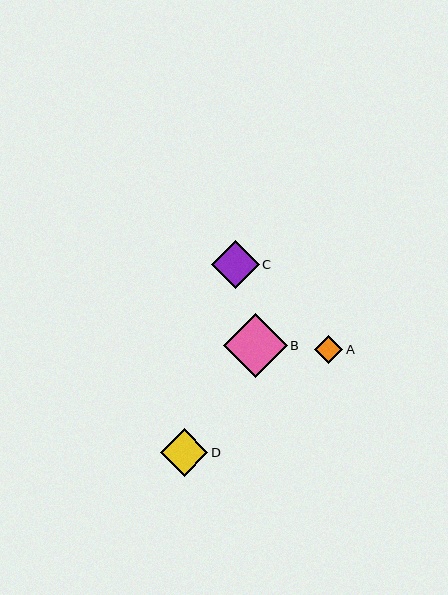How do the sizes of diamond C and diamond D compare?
Diamond C and diamond D are approximately the same size.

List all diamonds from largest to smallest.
From largest to smallest: B, C, D, A.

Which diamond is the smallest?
Diamond A is the smallest with a size of approximately 28 pixels.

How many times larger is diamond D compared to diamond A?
Diamond D is approximately 1.7 times the size of diamond A.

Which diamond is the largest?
Diamond B is the largest with a size of approximately 64 pixels.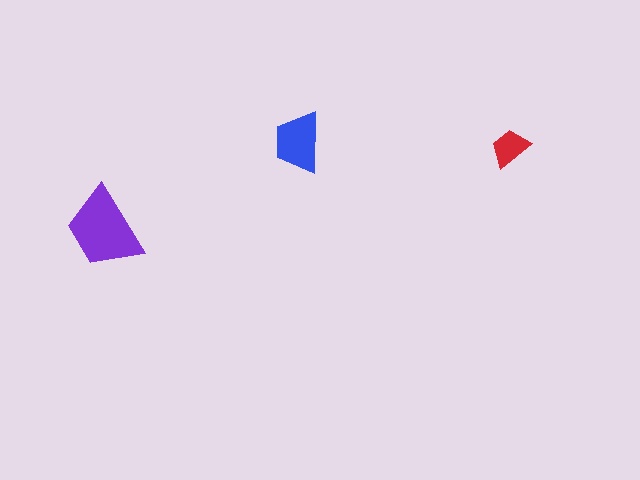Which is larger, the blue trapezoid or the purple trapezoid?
The purple one.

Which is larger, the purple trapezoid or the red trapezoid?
The purple one.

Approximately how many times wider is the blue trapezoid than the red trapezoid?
About 1.5 times wider.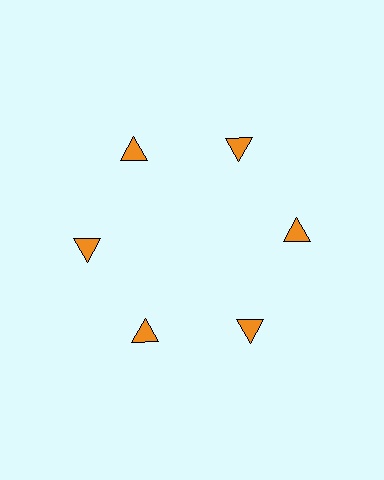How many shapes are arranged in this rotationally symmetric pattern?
There are 6 shapes, arranged in 6 groups of 1.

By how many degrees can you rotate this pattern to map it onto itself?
The pattern maps onto itself every 60 degrees of rotation.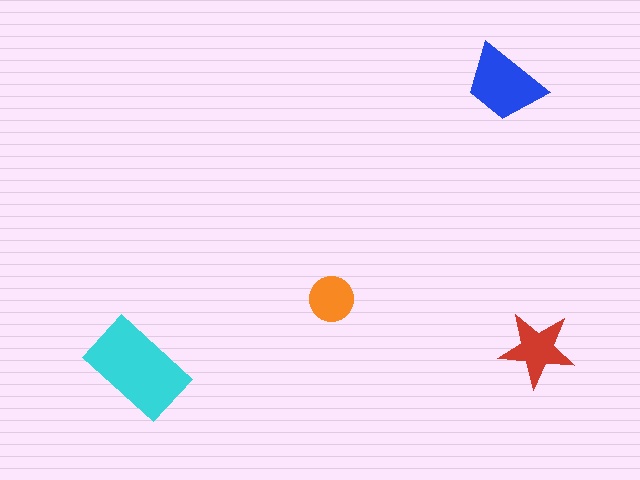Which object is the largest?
The cyan rectangle.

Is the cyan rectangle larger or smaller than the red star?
Larger.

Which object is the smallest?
The orange circle.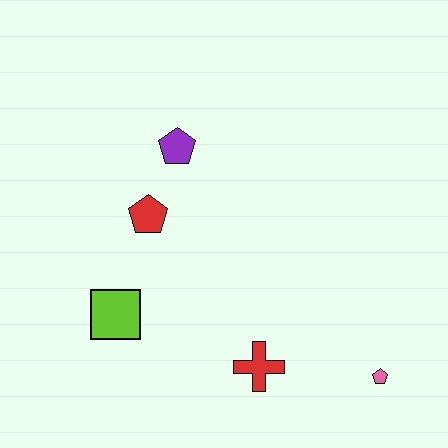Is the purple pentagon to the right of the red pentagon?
Yes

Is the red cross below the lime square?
Yes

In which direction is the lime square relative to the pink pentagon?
The lime square is to the left of the pink pentagon.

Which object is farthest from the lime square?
The pink pentagon is farthest from the lime square.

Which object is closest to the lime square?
The red pentagon is closest to the lime square.